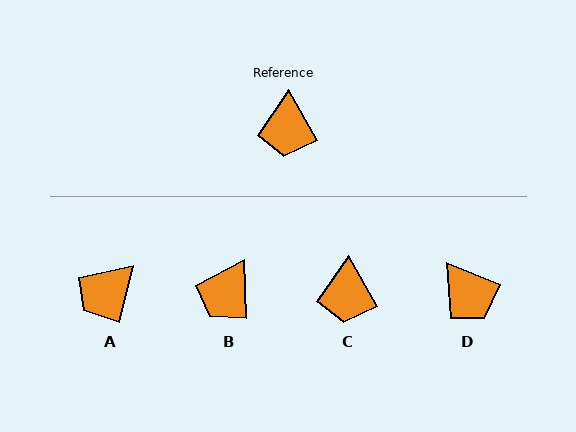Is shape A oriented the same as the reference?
No, it is off by about 44 degrees.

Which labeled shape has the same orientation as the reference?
C.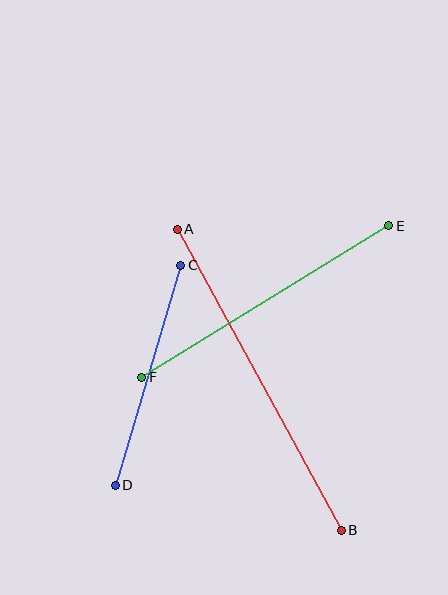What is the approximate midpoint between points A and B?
The midpoint is at approximately (259, 380) pixels.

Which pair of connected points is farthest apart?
Points A and B are farthest apart.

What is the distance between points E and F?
The distance is approximately 290 pixels.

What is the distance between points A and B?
The distance is approximately 343 pixels.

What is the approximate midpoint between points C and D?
The midpoint is at approximately (148, 375) pixels.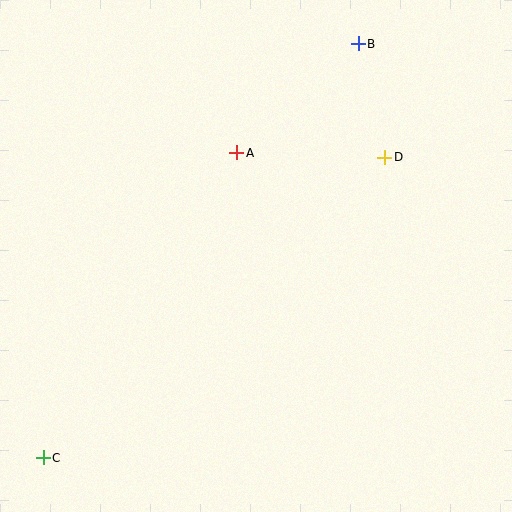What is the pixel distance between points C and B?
The distance between C and B is 520 pixels.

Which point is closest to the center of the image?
Point A at (237, 153) is closest to the center.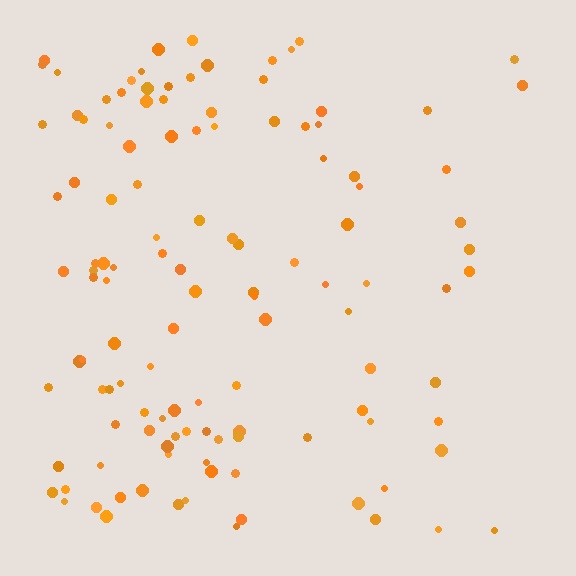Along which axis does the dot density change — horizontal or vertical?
Horizontal.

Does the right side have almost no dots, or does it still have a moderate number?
Still a moderate number, just noticeably fewer than the left.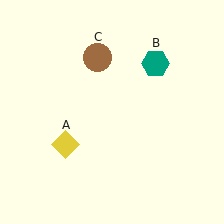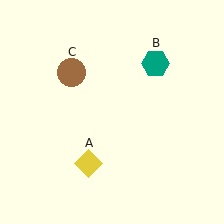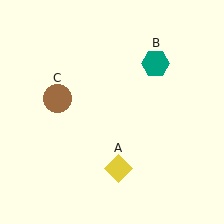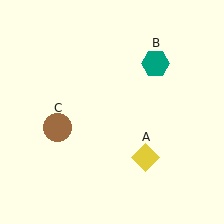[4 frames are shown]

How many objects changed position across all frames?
2 objects changed position: yellow diamond (object A), brown circle (object C).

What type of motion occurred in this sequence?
The yellow diamond (object A), brown circle (object C) rotated counterclockwise around the center of the scene.